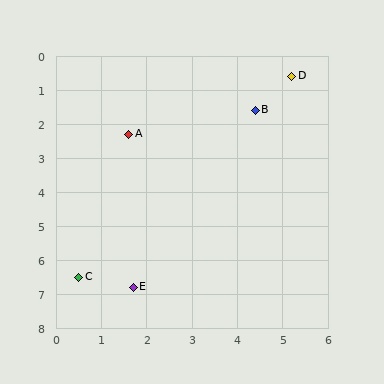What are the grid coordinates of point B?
Point B is at approximately (4.4, 1.6).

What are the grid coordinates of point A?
Point A is at approximately (1.6, 2.3).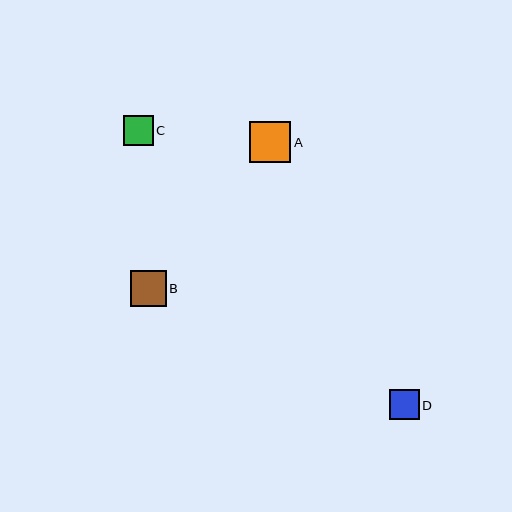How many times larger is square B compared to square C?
Square B is approximately 1.2 times the size of square C.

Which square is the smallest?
Square D is the smallest with a size of approximately 30 pixels.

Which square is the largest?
Square A is the largest with a size of approximately 41 pixels.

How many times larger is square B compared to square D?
Square B is approximately 1.2 times the size of square D.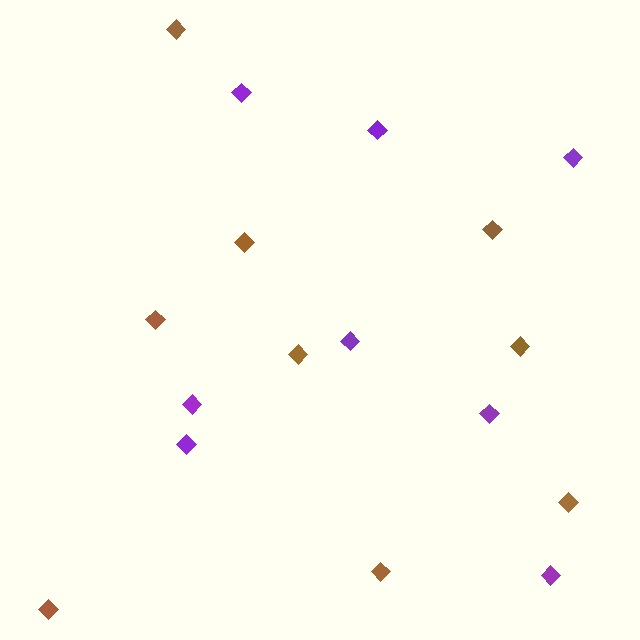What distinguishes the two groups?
There are 2 groups: one group of brown diamonds (9) and one group of purple diamonds (8).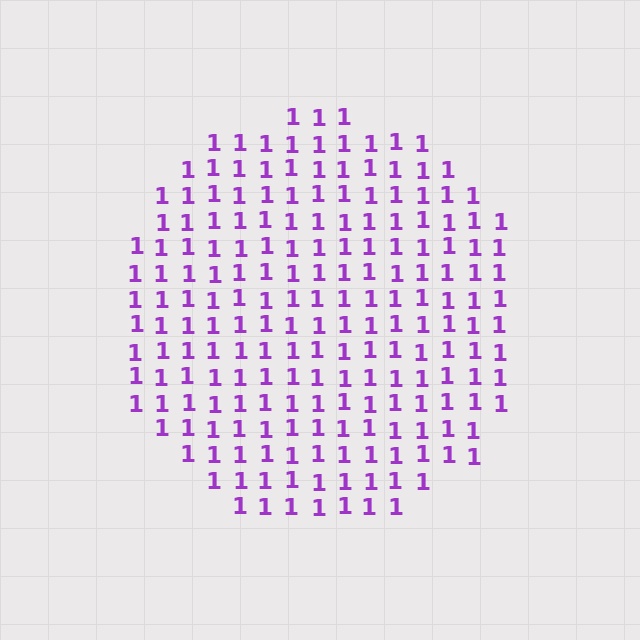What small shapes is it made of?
It is made of small digit 1's.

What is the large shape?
The large shape is a circle.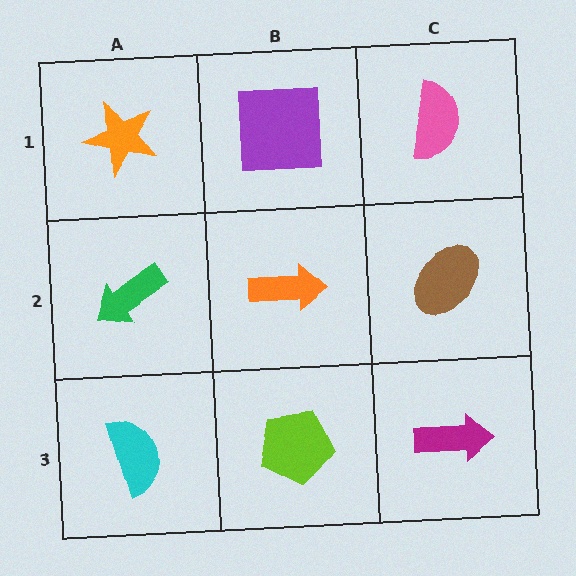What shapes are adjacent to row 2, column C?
A pink semicircle (row 1, column C), a magenta arrow (row 3, column C), an orange arrow (row 2, column B).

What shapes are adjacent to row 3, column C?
A brown ellipse (row 2, column C), a lime pentagon (row 3, column B).